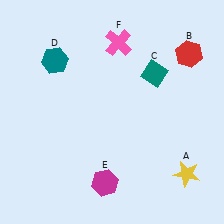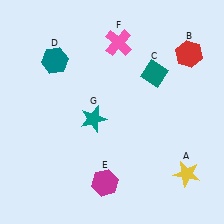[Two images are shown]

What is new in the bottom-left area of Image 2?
A teal star (G) was added in the bottom-left area of Image 2.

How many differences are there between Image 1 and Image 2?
There is 1 difference between the two images.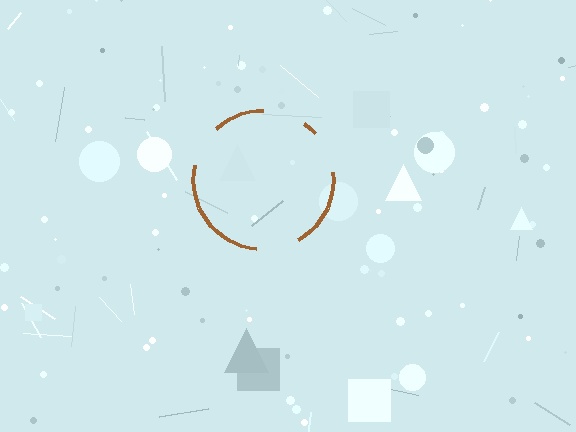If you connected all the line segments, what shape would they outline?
They would outline a circle.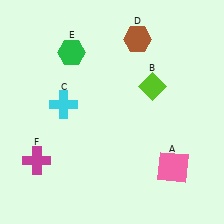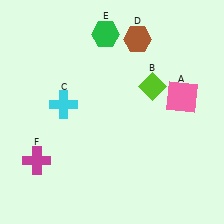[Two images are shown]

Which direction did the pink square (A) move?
The pink square (A) moved up.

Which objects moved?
The objects that moved are: the pink square (A), the green hexagon (E).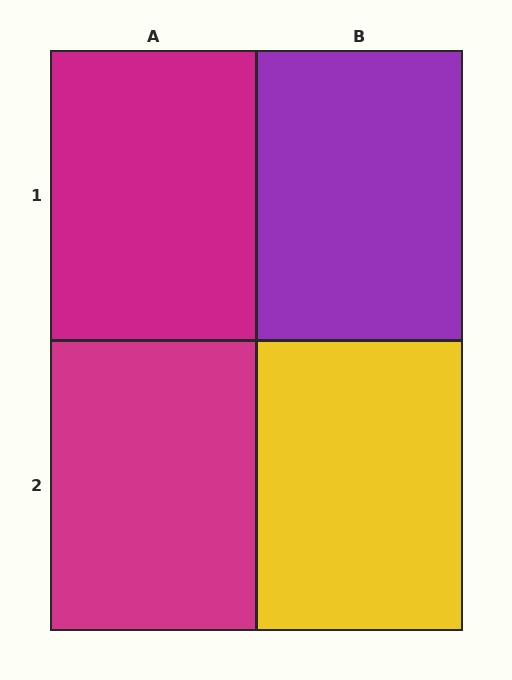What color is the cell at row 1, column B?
Purple.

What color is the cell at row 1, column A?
Magenta.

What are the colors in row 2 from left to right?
Magenta, yellow.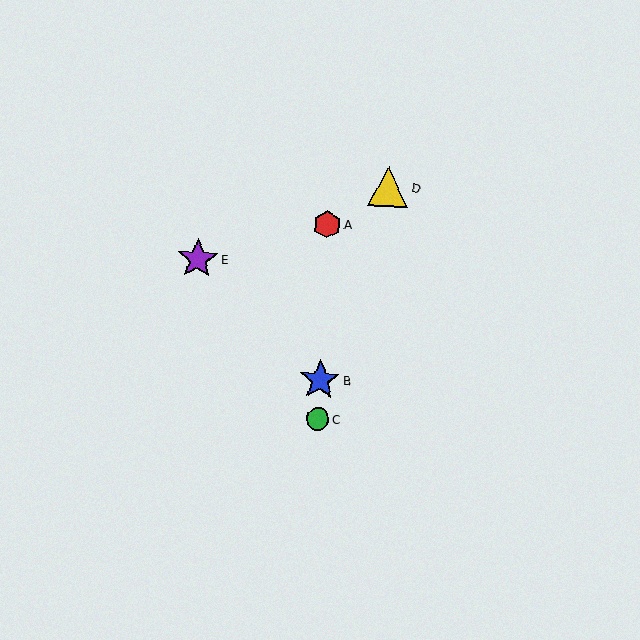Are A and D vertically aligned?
No, A is at x≈327 and D is at x≈388.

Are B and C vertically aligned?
Yes, both are at x≈320.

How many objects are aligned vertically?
3 objects (A, B, C) are aligned vertically.